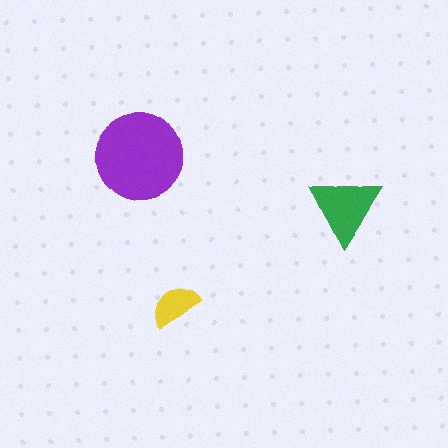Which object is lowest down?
The yellow semicircle is bottommost.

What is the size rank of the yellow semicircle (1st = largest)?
3rd.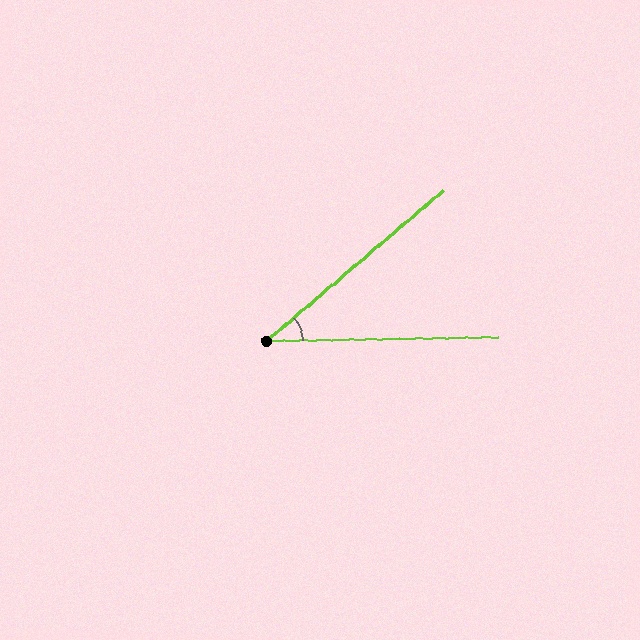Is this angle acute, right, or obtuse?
It is acute.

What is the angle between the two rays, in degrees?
Approximately 39 degrees.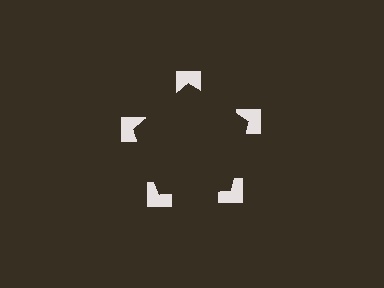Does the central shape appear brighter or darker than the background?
It typically appears slightly darker than the background, even though no actual brightness change is drawn.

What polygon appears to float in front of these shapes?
An illusory pentagon — its edges are inferred from the aligned wedge cuts in the notched squares, not physically drawn.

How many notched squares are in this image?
There are 5 — one at each vertex of the illusory pentagon.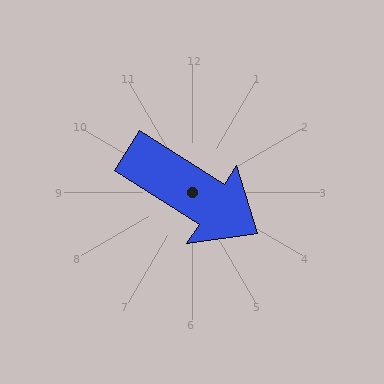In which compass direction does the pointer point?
Southeast.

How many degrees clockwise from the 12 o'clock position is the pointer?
Approximately 122 degrees.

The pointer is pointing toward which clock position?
Roughly 4 o'clock.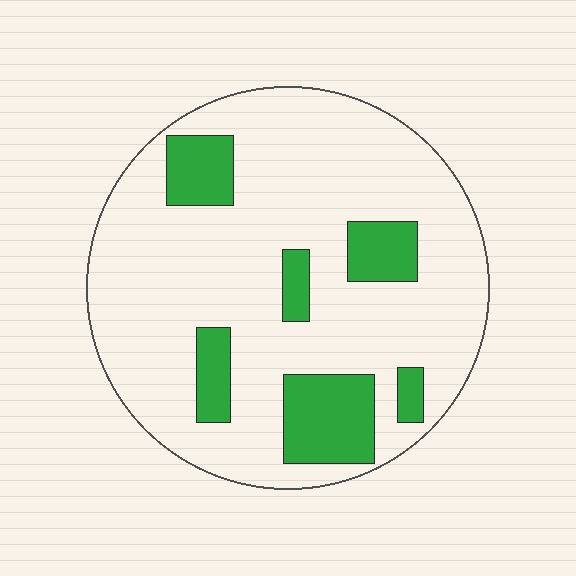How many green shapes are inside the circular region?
6.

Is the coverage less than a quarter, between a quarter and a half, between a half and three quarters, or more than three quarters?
Less than a quarter.